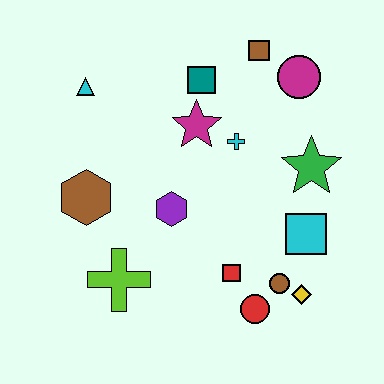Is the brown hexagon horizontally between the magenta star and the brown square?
No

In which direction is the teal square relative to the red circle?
The teal square is above the red circle.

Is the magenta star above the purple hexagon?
Yes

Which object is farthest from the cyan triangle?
The yellow diamond is farthest from the cyan triangle.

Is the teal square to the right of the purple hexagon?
Yes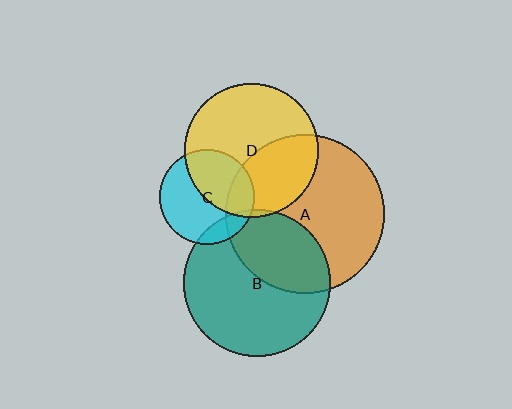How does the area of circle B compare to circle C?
Approximately 2.4 times.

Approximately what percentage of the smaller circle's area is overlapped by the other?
Approximately 40%.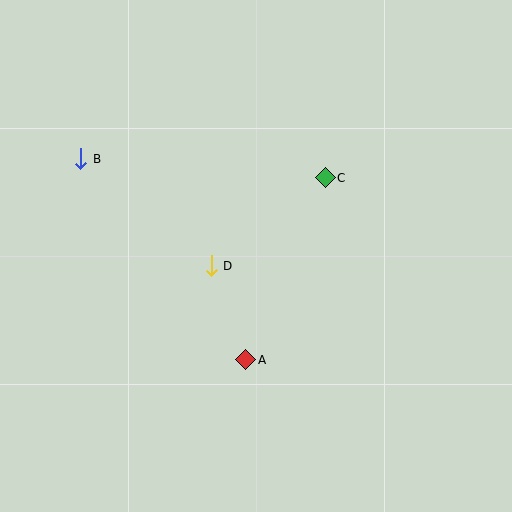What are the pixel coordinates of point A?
Point A is at (246, 360).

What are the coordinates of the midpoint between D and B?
The midpoint between D and B is at (146, 212).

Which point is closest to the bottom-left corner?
Point A is closest to the bottom-left corner.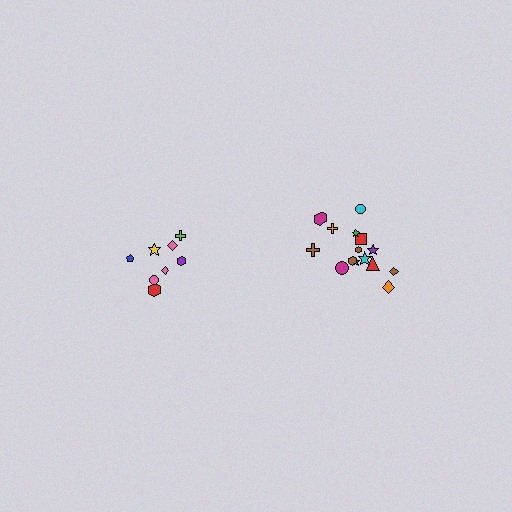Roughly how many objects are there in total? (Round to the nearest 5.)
Roughly 25 objects in total.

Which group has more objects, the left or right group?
The right group.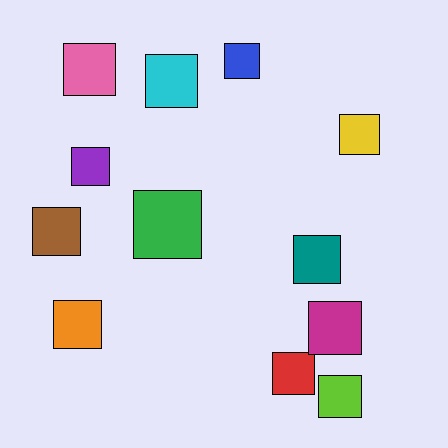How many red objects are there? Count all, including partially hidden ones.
There is 1 red object.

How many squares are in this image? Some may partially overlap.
There are 12 squares.